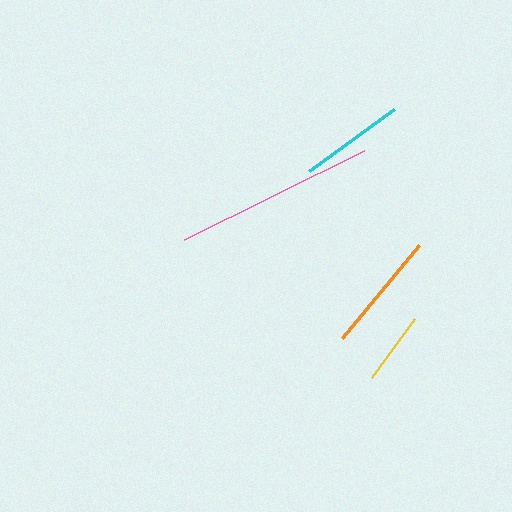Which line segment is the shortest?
The yellow line is the shortest at approximately 73 pixels.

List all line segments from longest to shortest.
From longest to shortest: pink, orange, cyan, yellow.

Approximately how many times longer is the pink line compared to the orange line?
The pink line is approximately 1.7 times the length of the orange line.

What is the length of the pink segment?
The pink segment is approximately 200 pixels long.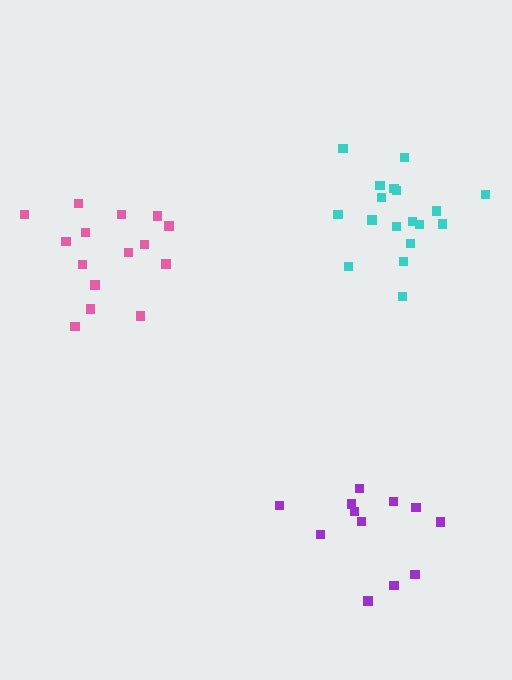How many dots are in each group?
Group 1: 18 dots, Group 2: 12 dots, Group 3: 15 dots (45 total).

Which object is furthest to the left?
The pink cluster is leftmost.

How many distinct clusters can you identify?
There are 3 distinct clusters.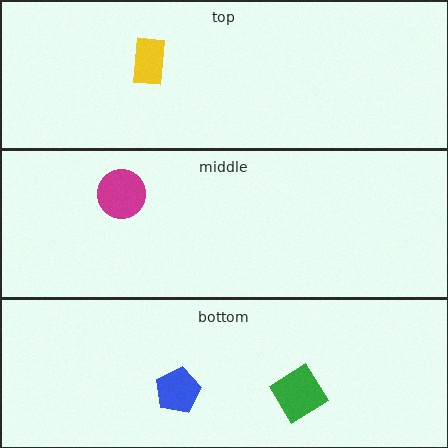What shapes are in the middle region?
The magenta circle.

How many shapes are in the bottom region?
2.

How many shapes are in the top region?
1.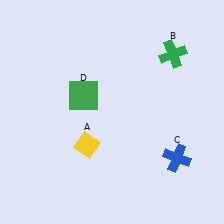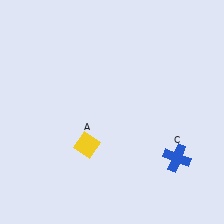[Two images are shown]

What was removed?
The green cross (B), the green square (D) were removed in Image 2.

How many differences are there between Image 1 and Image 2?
There are 2 differences between the two images.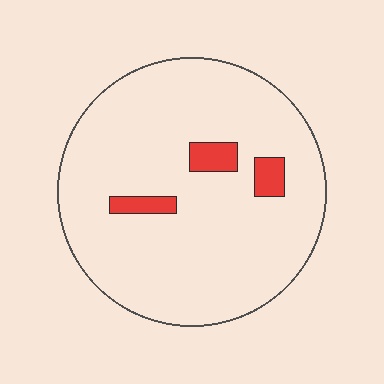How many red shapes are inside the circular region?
3.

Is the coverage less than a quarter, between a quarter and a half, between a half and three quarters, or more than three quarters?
Less than a quarter.